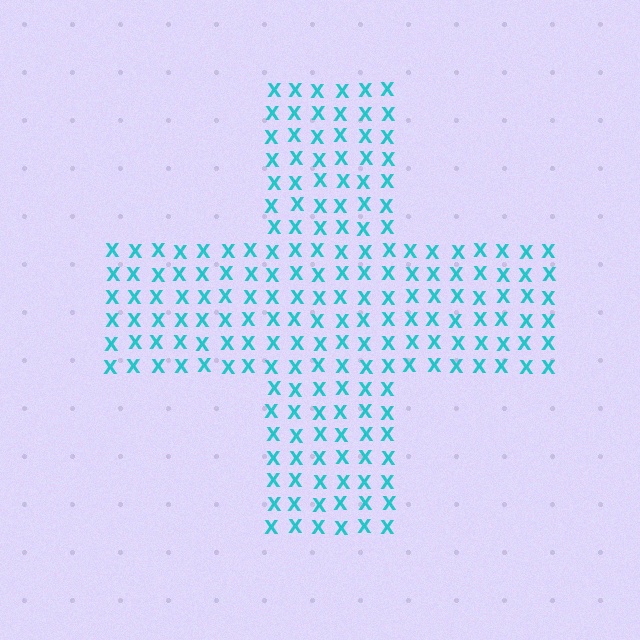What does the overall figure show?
The overall figure shows a cross.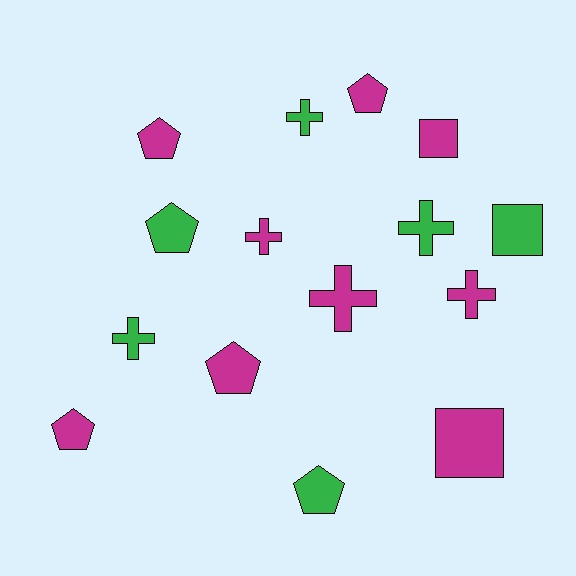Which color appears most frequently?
Magenta, with 9 objects.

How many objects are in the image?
There are 15 objects.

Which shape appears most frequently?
Pentagon, with 6 objects.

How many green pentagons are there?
There are 2 green pentagons.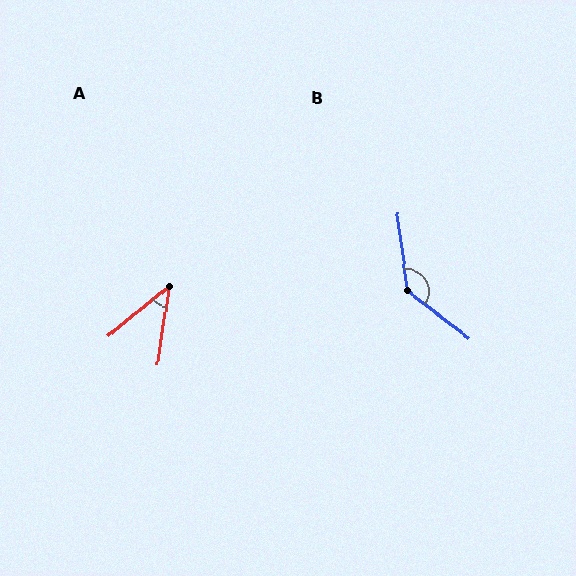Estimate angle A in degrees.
Approximately 42 degrees.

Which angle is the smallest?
A, at approximately 42 degrees.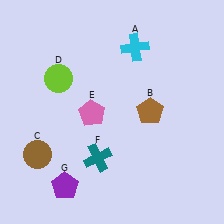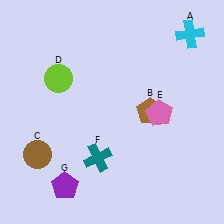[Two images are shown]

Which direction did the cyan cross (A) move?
The cyan cross (A) moved right.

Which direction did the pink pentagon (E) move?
The pink pentagon (E) moved right.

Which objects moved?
The objects that moved are: the cyan cross (A), the pink pentagon (E).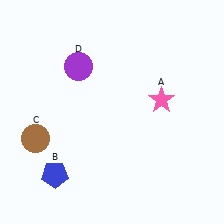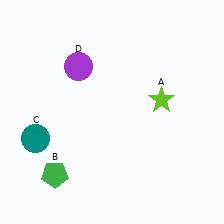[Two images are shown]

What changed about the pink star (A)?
In Image 1, A is pink. In Image 2, it changed to lime.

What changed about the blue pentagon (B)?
In Image 1, B is blue. In Image 2, it changed to green.